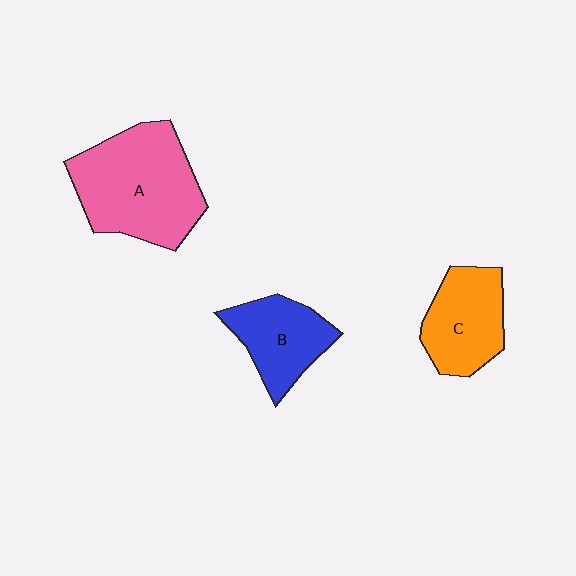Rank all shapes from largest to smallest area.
From largest to smallest: A (pink), C (orange), B (blue).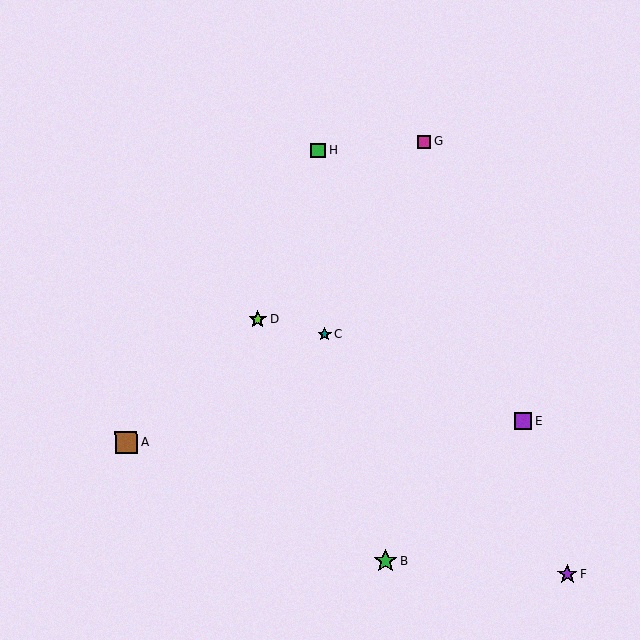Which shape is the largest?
The green star (labeled B) is the largest.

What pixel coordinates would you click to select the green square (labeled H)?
Click at (319, 150) to select the green square H.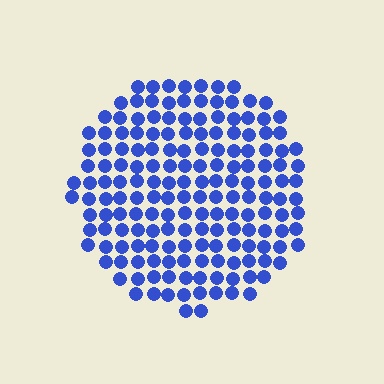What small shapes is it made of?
It is made of small circles.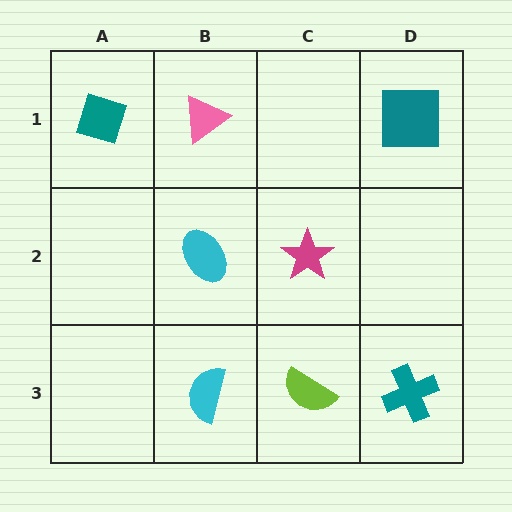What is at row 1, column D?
A teal square.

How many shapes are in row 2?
2 shapes.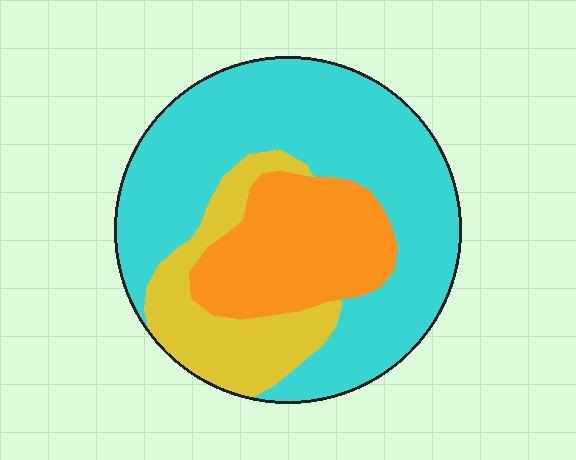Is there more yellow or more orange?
Orange.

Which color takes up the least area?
Yellow, at roughly 20%.